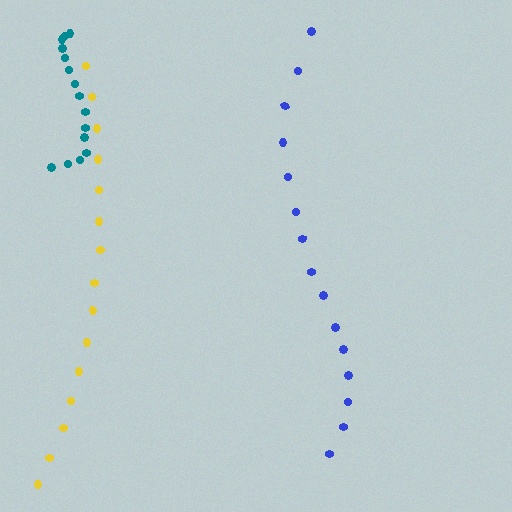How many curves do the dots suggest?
There are 3 distinct paths.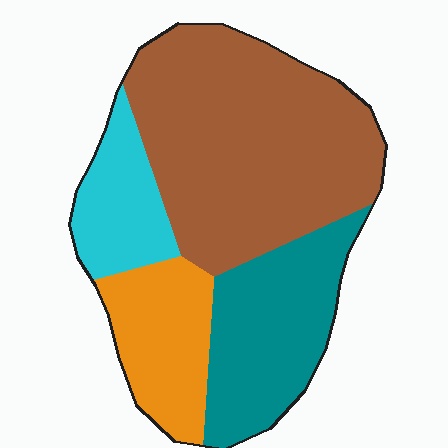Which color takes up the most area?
Brown, at roughly 50%.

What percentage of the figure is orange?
Orange takes up less than a quarter of the figure.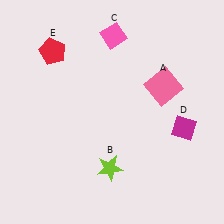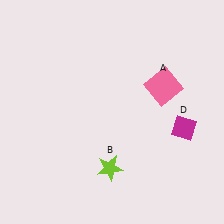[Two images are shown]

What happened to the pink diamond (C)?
The pink diamond (C) was removed in Image 2. It was in the top-right area of Image 1.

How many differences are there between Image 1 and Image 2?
There are 2 differences between the two images.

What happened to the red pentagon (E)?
The red pentagon (E) was removed in Image 2. It was in the top-left area of Image 1.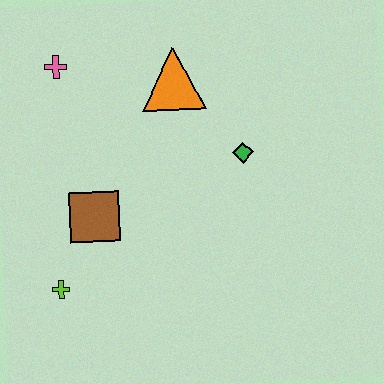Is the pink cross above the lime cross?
Yes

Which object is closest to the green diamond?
The orange triangle is closest to the green diamond.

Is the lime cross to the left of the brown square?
Yes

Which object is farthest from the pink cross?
The lime cross is farthest from the pink cross.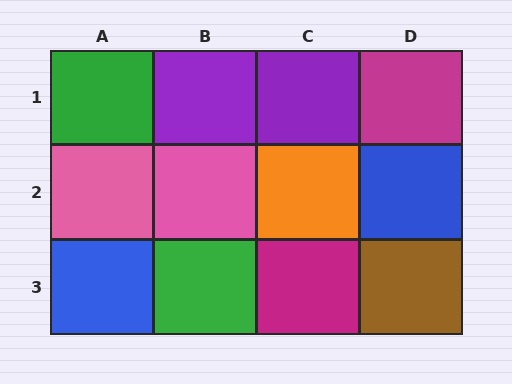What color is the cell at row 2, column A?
Pink.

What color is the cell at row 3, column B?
Green.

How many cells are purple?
2 cells are purple.